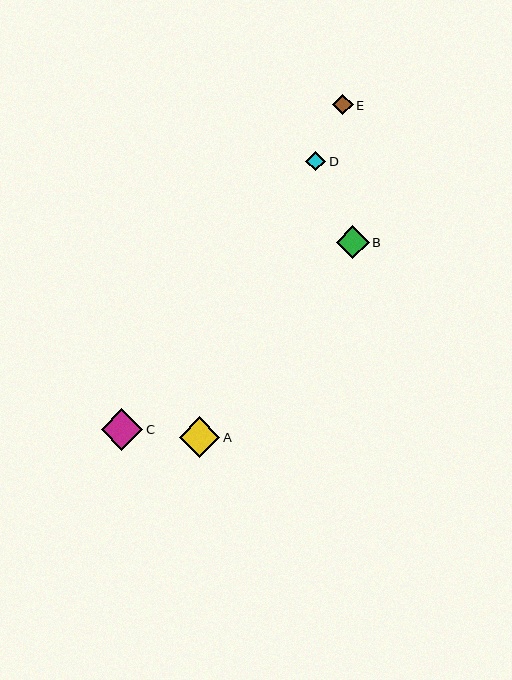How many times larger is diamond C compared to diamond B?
Diamond C is approximately 1.3 times the size of diamond B.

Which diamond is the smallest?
Diamond D is the smallest with a size of approximately 20 pixels.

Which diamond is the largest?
Diamond C is the largest with a size of approximately 42 pixels.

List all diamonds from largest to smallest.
From largest to smallest: C, A, B, E, D.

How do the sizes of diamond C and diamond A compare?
Diamond C and diamond A are approximately the same size.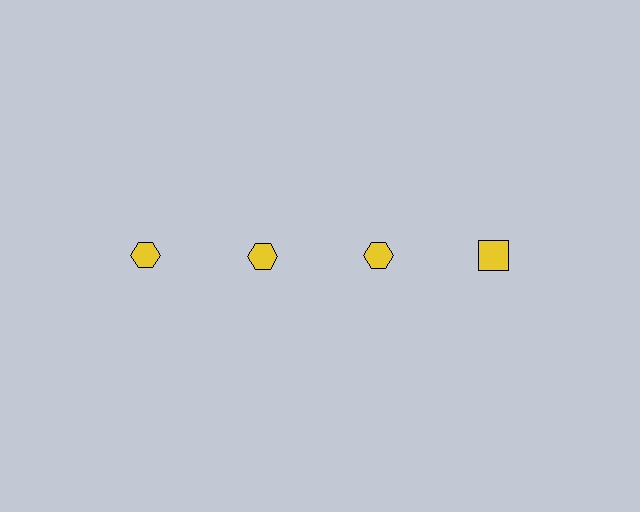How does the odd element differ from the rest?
It has a different shape: square instead of hexagon.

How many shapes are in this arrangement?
There are 4 shapes arranged in a grid pattern.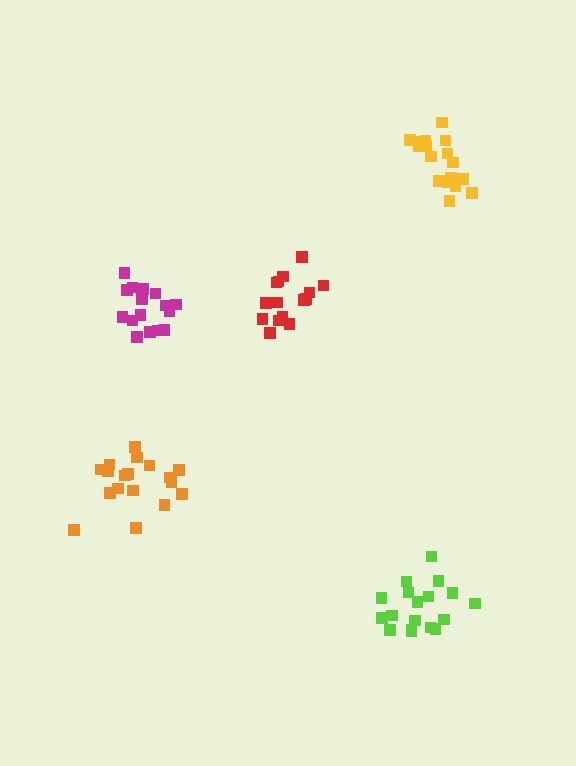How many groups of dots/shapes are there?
There are 5 groups.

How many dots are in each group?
Group 1: 18 dots, Group 2: 16 dots, Group 3: 18 dots, Group 4: 15 dots, Group 5: 17 dots (84 total).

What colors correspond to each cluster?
The clusters are colored: lime, magenta, orange, red, yellow.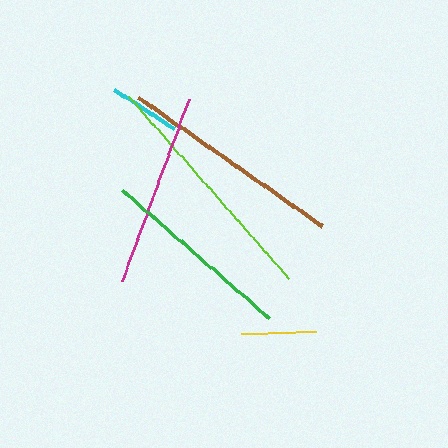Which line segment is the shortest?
The cyan line is the shortest at approximately 71 pixels.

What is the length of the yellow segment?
The yellow segment is approximately 75 pixels long.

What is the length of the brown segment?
The brown segment is approximately 224 pixels long.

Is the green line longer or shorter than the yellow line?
The green line is longer than the yellow line.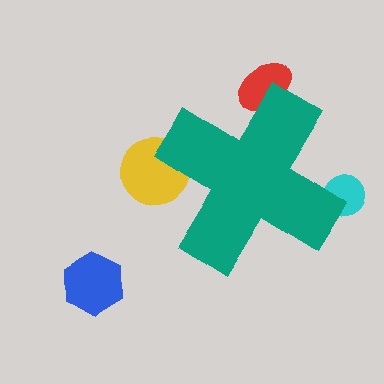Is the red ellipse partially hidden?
Yes, the red ellipse is partially hidden behind the teal cross.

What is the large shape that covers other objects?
A teal cross.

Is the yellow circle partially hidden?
Yes, the yellow circle is partially hidden behind the teal cross.